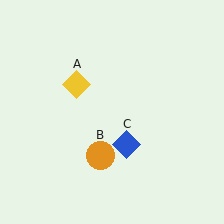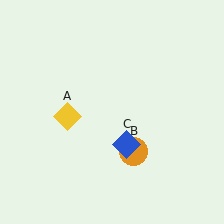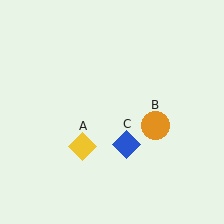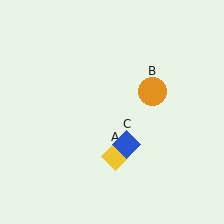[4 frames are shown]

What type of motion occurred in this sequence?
The yellow diamond (object A), orange circle (object B) rotated counterclockwise around the center of the scene.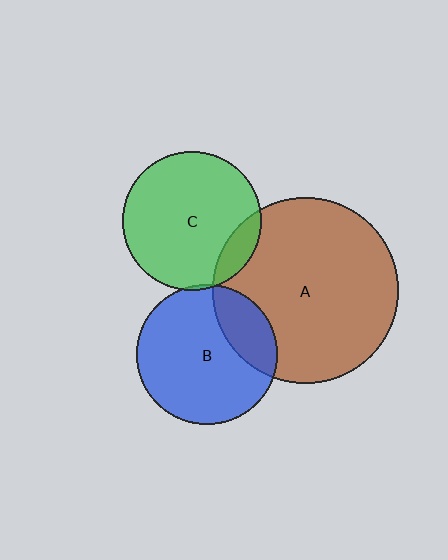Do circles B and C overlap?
Yes.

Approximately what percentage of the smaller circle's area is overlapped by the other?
Approximately 5%.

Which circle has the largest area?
Circle A (brown).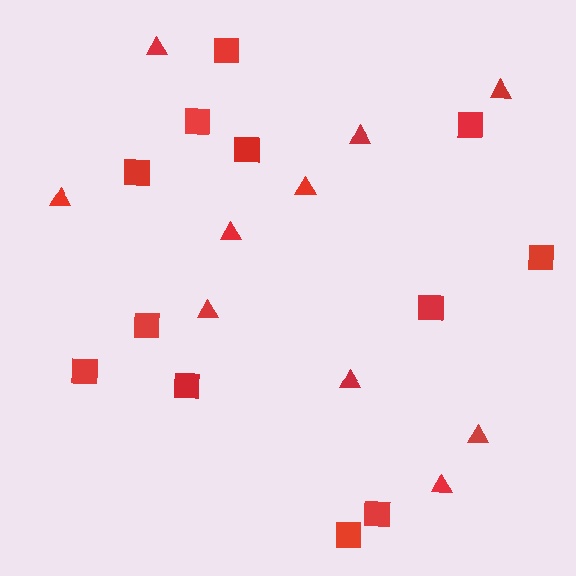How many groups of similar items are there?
There are 2 groups: one group of triangles (10) and one group of squares (12).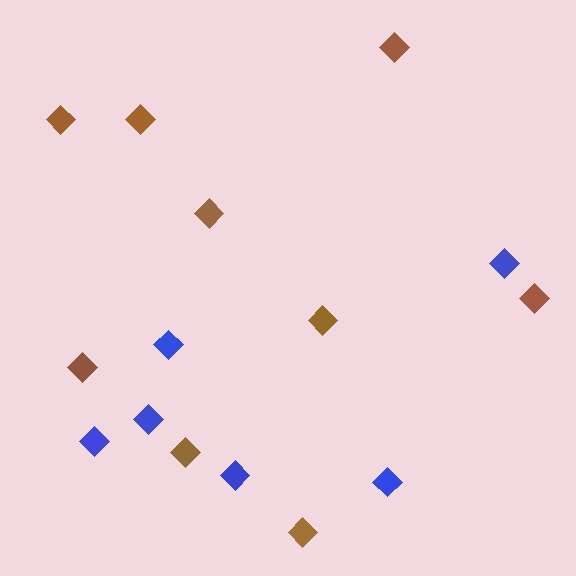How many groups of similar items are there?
There are 2 groups: one group of blue diamonds (6) and one group of brown diamonds (9).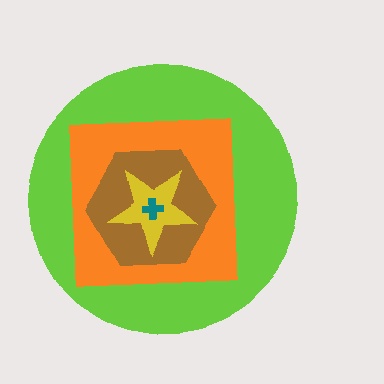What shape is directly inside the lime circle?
The orange square.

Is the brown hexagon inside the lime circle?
Yes.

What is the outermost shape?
The lime circle.